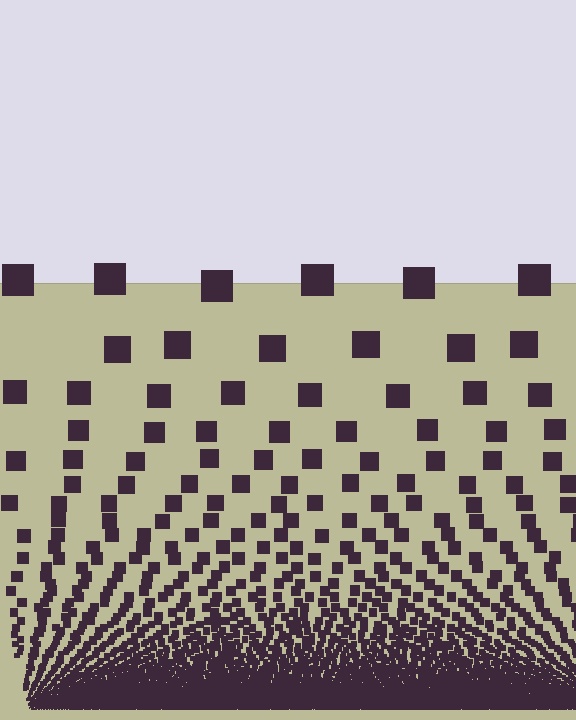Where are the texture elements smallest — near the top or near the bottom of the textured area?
Near the bottom.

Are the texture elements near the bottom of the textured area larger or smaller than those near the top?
Smaller. The gradient is inverted — elements near the bottom are smaller and denser.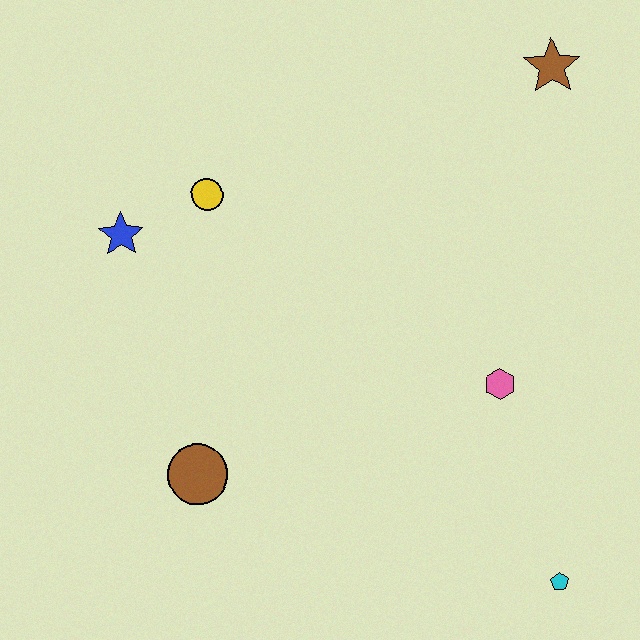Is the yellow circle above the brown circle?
Yes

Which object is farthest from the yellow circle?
The cyan pentagon is farthest from the yellow circle.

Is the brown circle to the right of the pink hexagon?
No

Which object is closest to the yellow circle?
The blue star is closest to the yellow circle.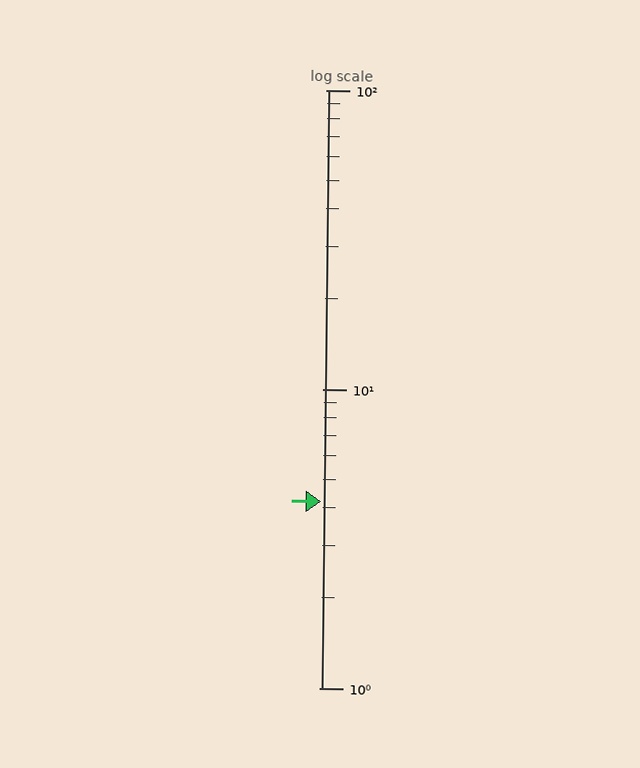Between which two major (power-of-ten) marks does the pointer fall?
The pointer is between 1 and 10.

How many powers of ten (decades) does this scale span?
The scale spans 2 decades, from 1 to 100.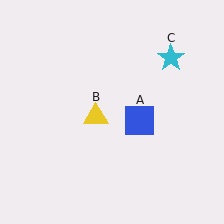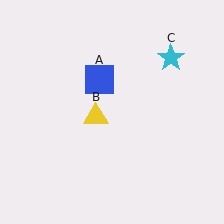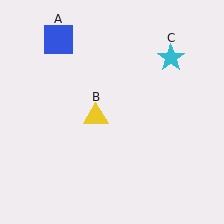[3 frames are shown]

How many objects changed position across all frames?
1 object changed position: blue square (object A).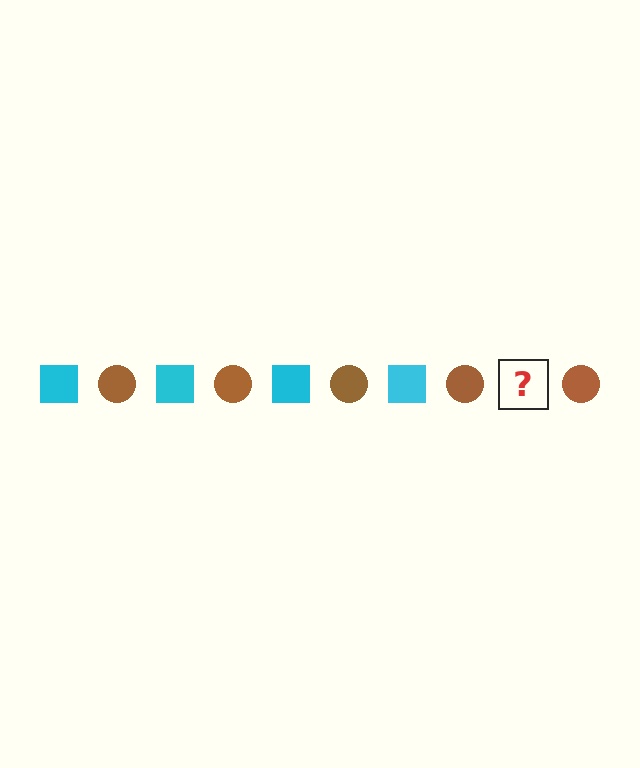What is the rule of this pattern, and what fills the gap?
The rule is that the pattern alternates between cyan square and brown circle. The gap should be filled with a cyan square.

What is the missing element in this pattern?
The missing element is a cyan square.